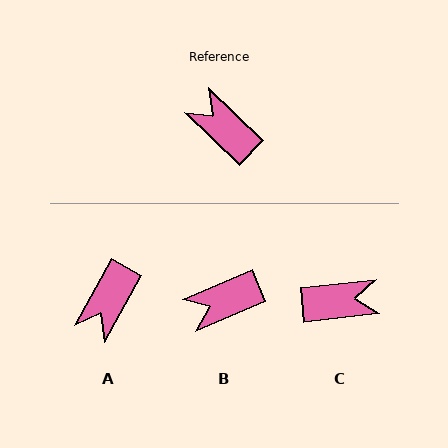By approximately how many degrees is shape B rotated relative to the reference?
Approximately 67 degrees counter-clockwise.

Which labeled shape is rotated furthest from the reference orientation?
C, about 129 degrees away.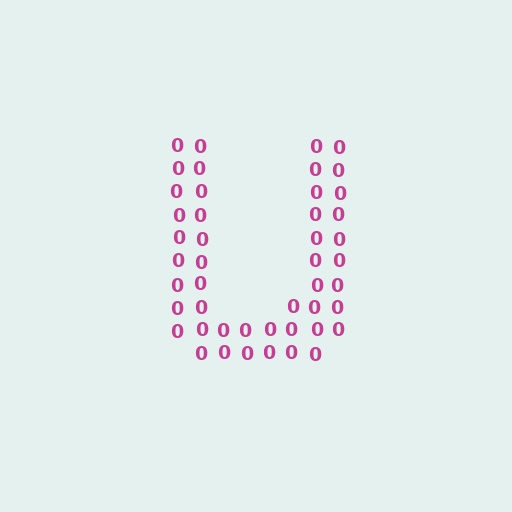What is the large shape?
The large shape is the letter U.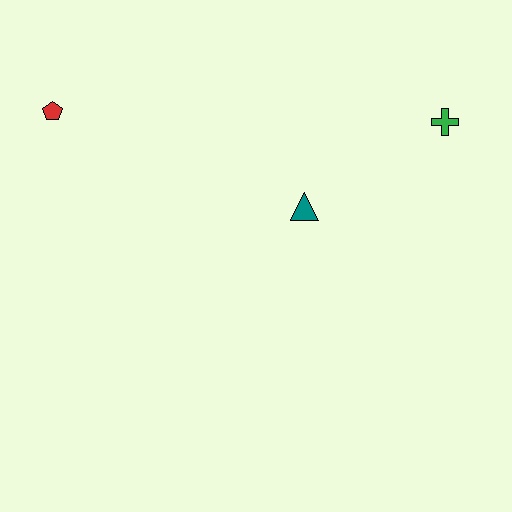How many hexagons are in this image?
There are no hexagons.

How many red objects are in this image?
There is 1 red object.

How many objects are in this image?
There are 3 objects.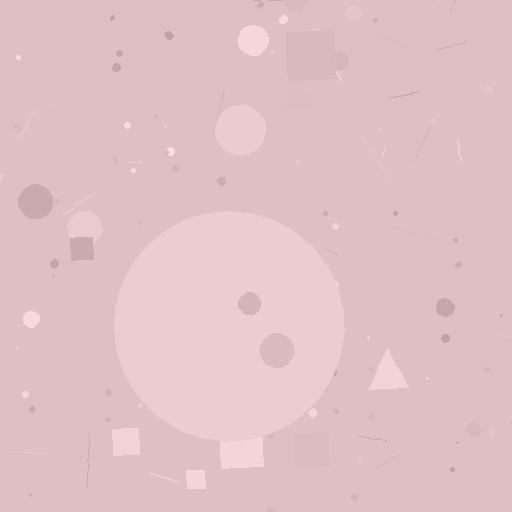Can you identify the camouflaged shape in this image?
The camouflaged shape is a circle.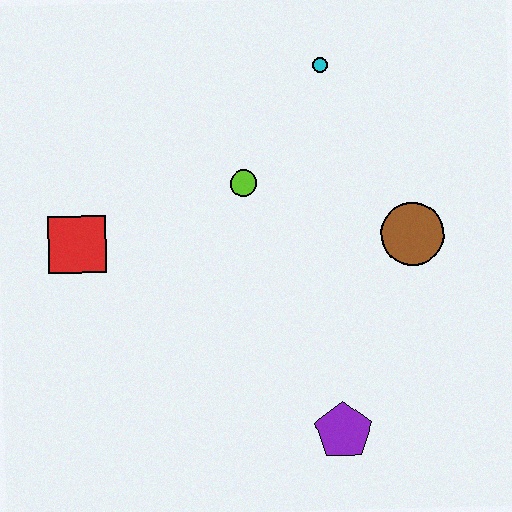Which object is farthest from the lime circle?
The purple pentagon is farthest from the lime circle.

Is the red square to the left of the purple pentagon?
Yes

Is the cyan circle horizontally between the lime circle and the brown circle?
Yes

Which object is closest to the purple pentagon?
The brown circle is closest to the purple pentagon.